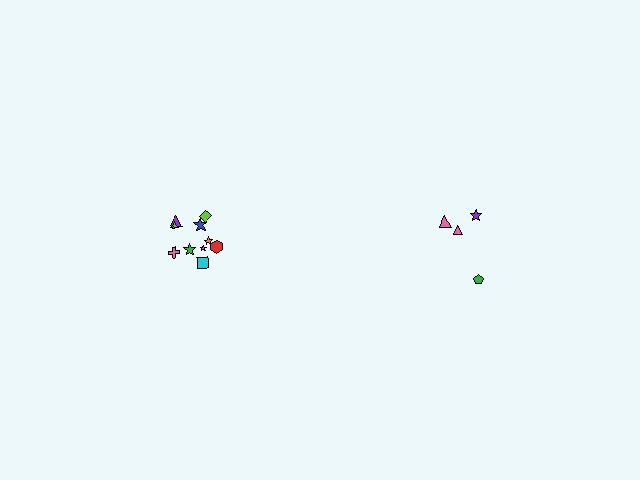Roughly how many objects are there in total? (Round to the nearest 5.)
Roughly 15 objects in total.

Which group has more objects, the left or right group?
The left group.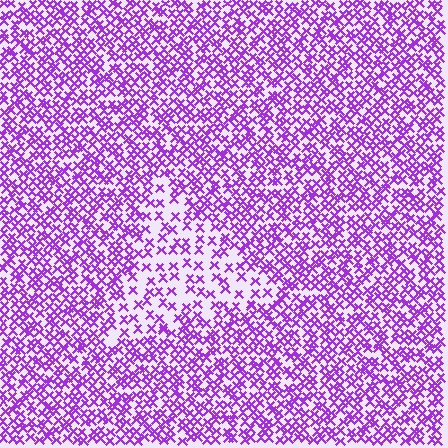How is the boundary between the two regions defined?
The boundary is defined by a change in element density (approximately 2.1x ratio). All elements are the same color, size, and shape.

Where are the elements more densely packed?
The elements are more densely packed outside the triangle boundary.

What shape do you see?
I see a triangle.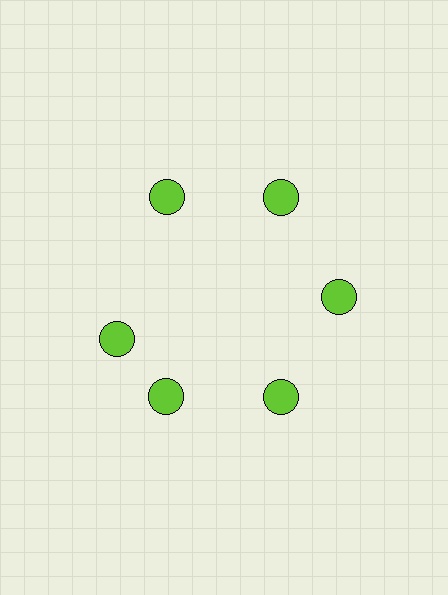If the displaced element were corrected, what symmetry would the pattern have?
It would have 6-fold rotational symmetry — the pattern would map onto itself every 60 degrees.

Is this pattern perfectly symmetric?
No. The 6 lime circles are arranged in a ring, but one element near the 9 o'clock position is rotated out of alignment along the ring, breaking the 6-fold rotational symmetry.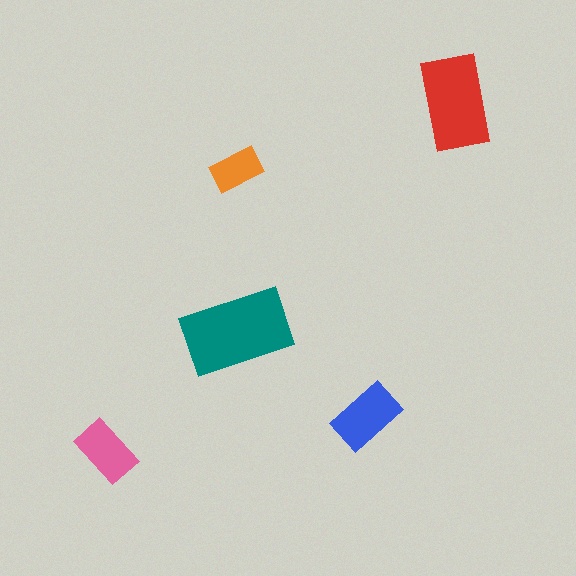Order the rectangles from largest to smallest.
the teal one, the red one, the blue one, the pink one, the orange one.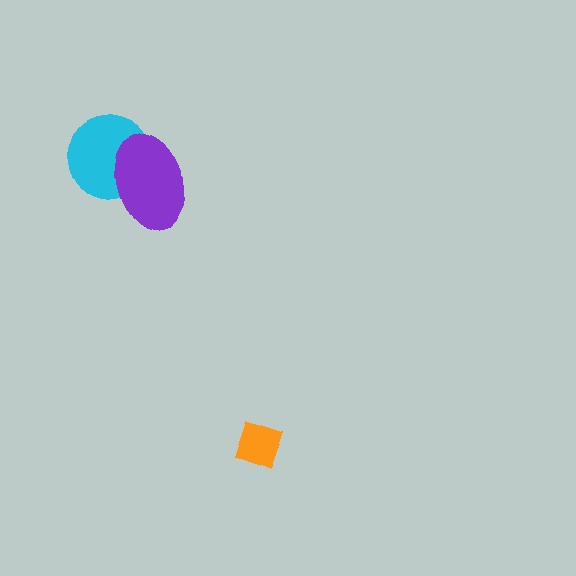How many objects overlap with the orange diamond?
0 objects overlap with the orange diamond.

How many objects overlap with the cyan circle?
1 object overlaps with the cyan circle.